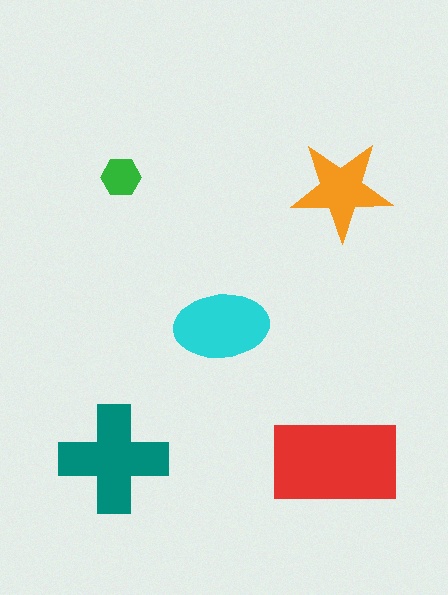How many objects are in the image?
There are 5 objects in the image.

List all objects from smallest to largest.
The green hexagon, the orange star, the cyan ellipse, the teal cross, the red rectangle.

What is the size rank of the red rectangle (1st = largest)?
1st.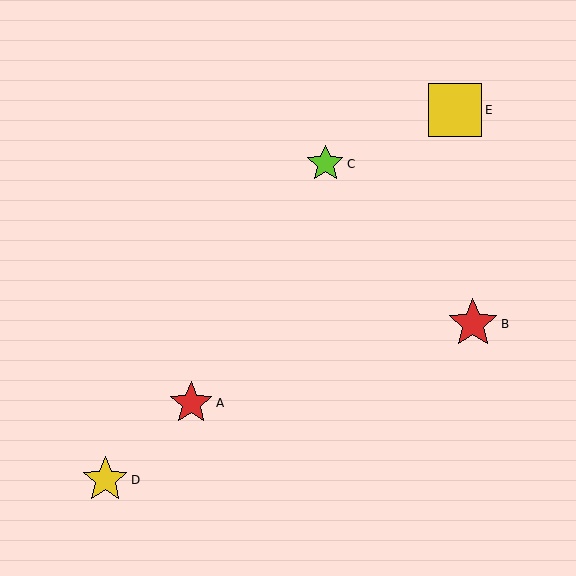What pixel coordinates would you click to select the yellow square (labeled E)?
Click at (455, 110) to select the yellow square E.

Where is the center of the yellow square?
The center of the yellow square is at (455, 110).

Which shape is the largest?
The yellow square (labeled E) is the largest.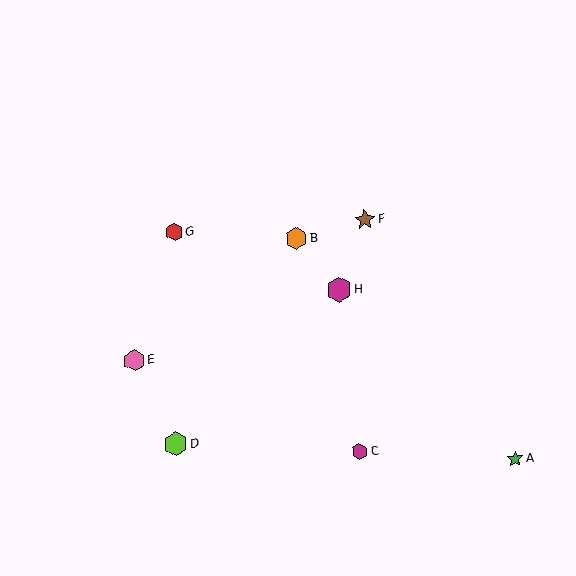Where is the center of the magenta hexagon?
The center of the magenta hexagon is at (360, 452).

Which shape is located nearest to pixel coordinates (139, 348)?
The pink hexagon (labeled E) at (134, 360) is nearest to that location.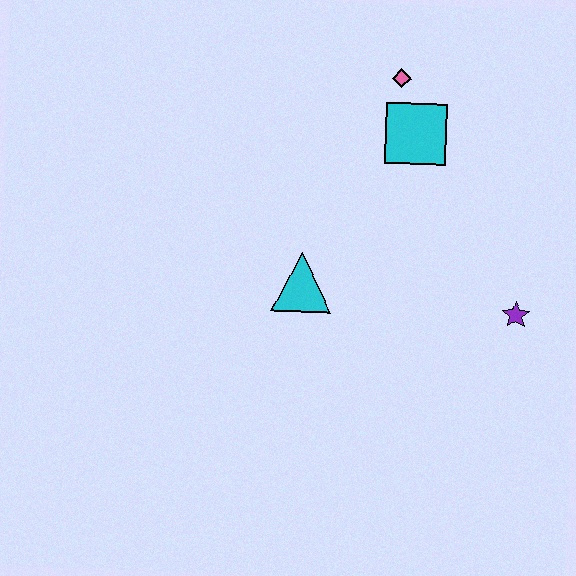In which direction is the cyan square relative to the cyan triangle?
The cyan square is above the cyan triangle.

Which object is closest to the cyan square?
The pink diamond is closest to the cyan square.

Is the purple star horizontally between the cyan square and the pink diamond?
No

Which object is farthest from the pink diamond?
The purple star is farthest from the pink diamond.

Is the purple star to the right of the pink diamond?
Yes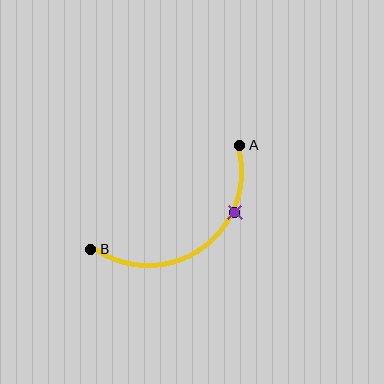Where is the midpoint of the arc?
The arc midpoint is the point on the curve farthest from the straight line joining A and B. It sits below and to the right of that line.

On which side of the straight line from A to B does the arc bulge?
The arc bulges below and to the right of the straight line connecting A and B.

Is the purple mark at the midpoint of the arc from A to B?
No. The purple mark lies on the arc but is closer to endpoint A. The arc midpoint would be at the point on the curve equidistant along the arc from both A and B.